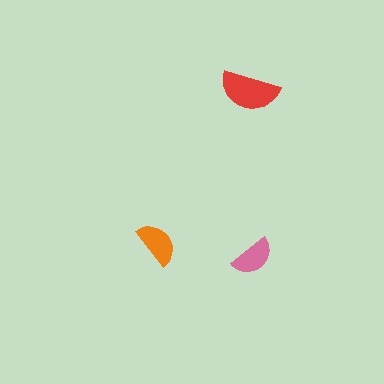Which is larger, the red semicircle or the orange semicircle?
The red one.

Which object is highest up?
The red semicircle is topmost.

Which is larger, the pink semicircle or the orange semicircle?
The orange one.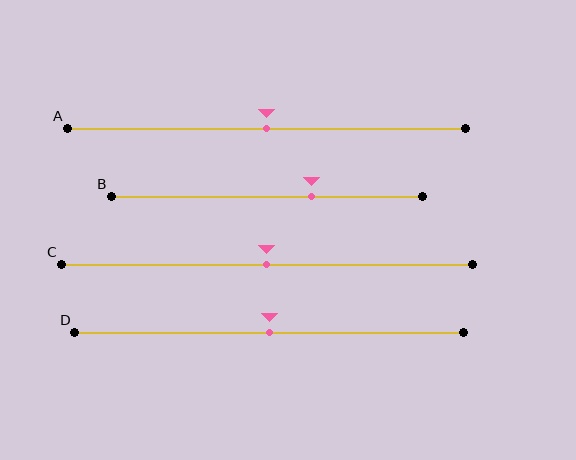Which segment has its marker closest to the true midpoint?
Segment A has its marker closest to the true midpoint.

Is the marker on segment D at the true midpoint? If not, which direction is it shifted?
Yes, the marker on segment D is at the true midpoint.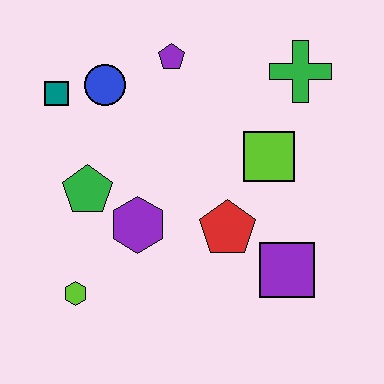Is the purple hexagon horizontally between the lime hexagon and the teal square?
No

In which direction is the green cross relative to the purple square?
The green cross is above the purple square.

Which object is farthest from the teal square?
The purple square is farthest from the teal square.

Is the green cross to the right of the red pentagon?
Yes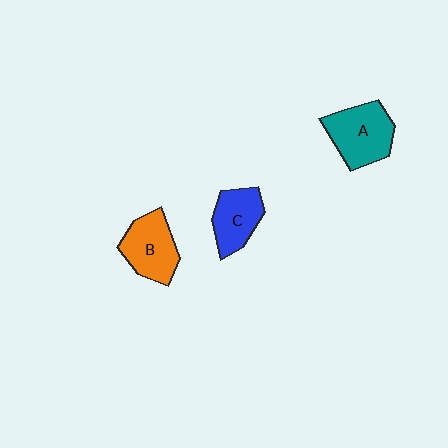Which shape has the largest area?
Shape A (teal).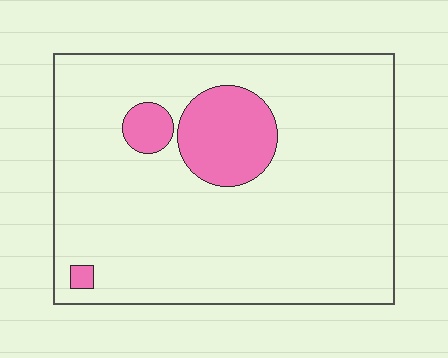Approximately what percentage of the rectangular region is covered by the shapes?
Approximately 15%.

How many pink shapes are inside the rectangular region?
3.